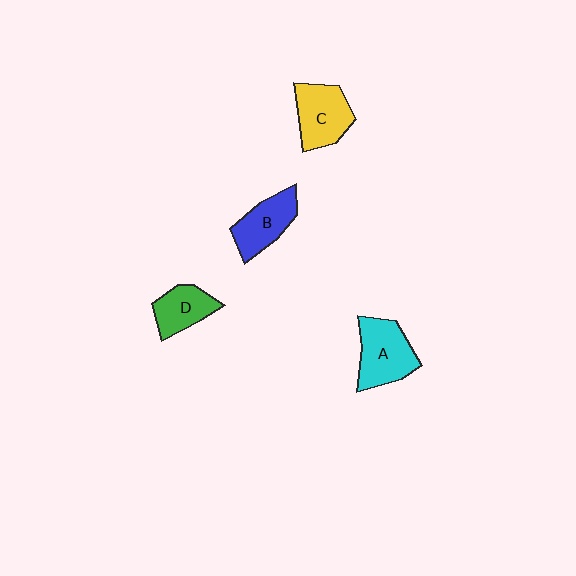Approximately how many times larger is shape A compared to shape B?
Approximately 1.2 times.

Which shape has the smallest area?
Shape D (green).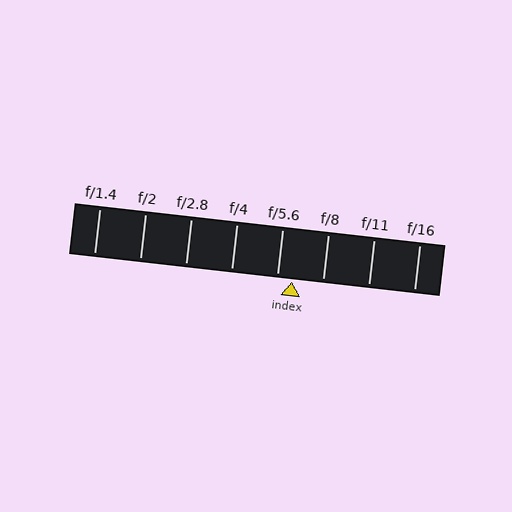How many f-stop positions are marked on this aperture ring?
There are 8 f-stop positions marked.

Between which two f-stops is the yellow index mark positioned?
The index mark is between f/5.6 and f/8.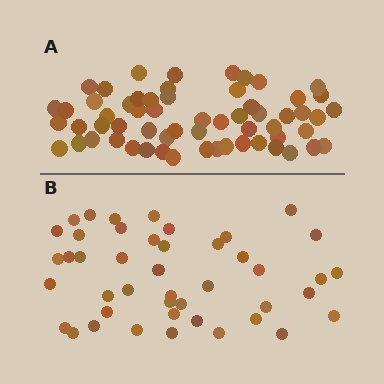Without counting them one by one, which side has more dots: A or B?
Region A (the top region) has more dots.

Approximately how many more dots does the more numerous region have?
Region A has approximately 15 more dots than region B.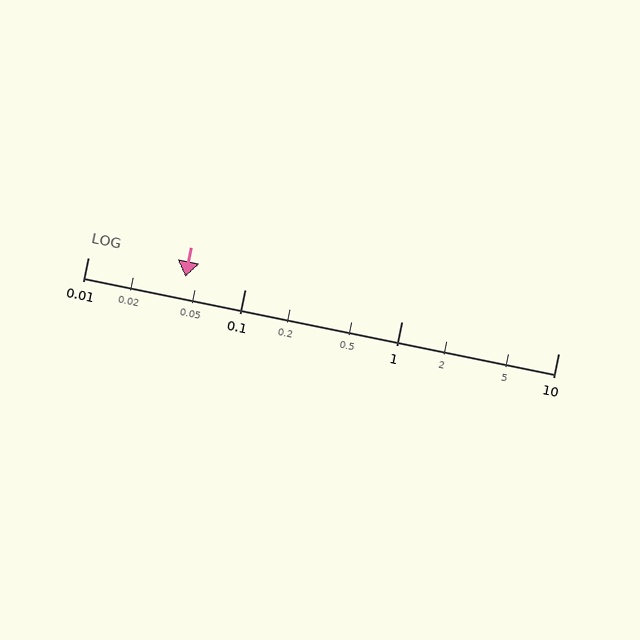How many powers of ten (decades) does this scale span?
The scale spans 3 decades, from 0.01 to 10.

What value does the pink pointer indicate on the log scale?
The pointer indicates approximately 0.042.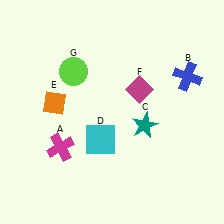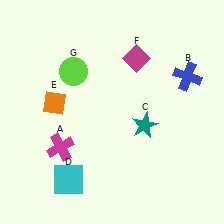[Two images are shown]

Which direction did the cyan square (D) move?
The cyan square (D) moved down.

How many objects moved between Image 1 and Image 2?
2 objects moved between the two images.